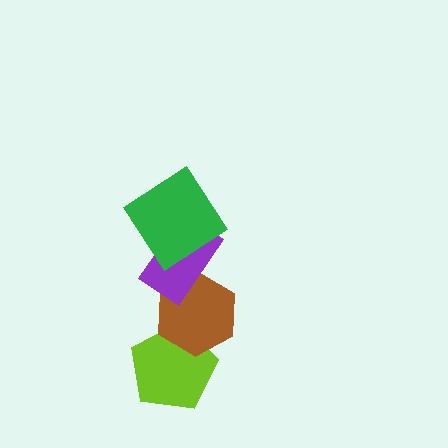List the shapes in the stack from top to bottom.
From top to bottom: the green diamond, the purple rectangle, the brown hexagon, the lime pentagon.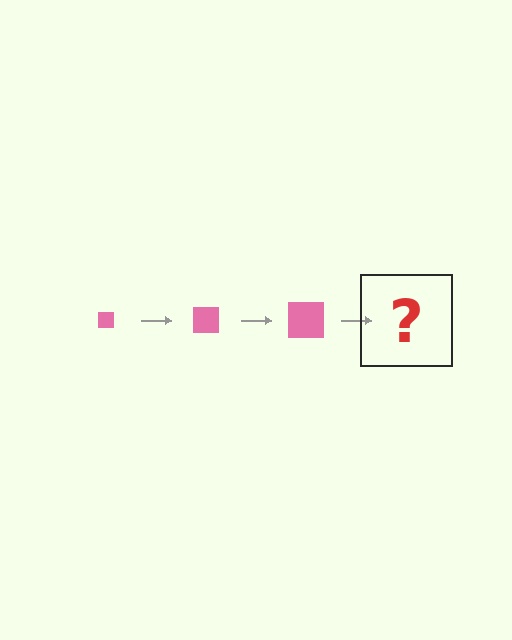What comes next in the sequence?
The next element should be a pink square, larger than the previous one.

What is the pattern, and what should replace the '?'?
The pattern is that the square gets progressively larger each step. The '?' should be a pink square, larger than the previous one.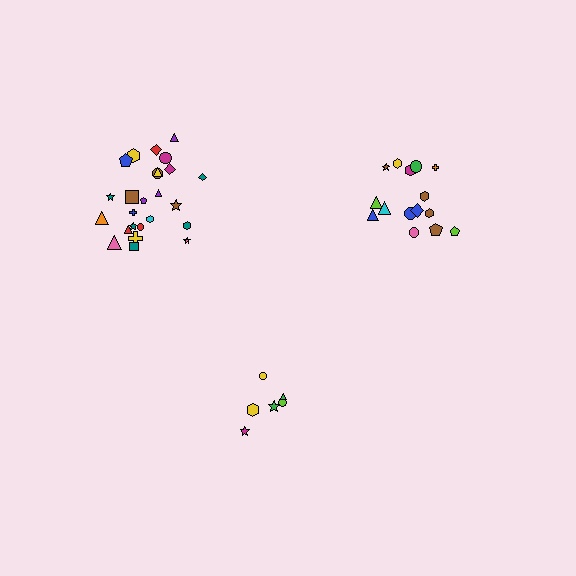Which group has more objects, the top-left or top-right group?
The top-left group.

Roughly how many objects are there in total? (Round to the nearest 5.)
Roughly 45 objects in total.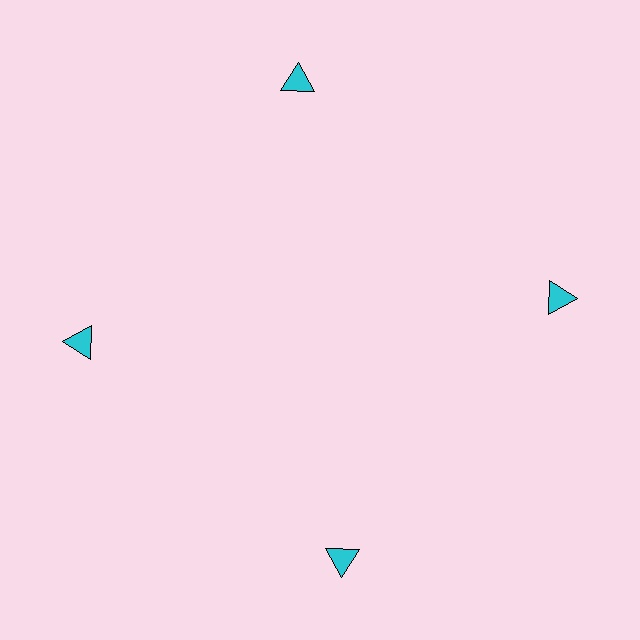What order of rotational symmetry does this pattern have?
This pattern has 4-fold rotational symmetry.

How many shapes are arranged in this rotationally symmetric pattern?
There are 4 shapes, arranged in 4 groups of 1.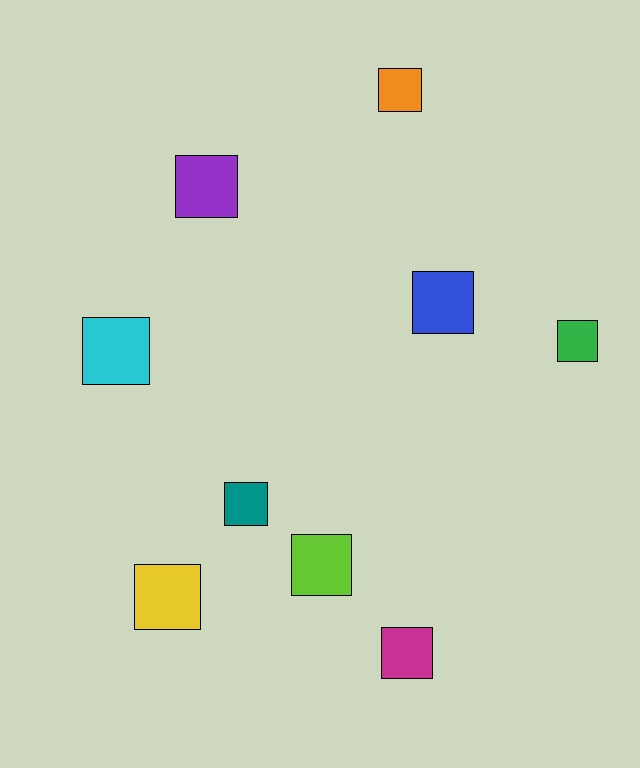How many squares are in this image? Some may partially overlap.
There are 9 squares.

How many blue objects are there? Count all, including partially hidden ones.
There is 1 blue object.